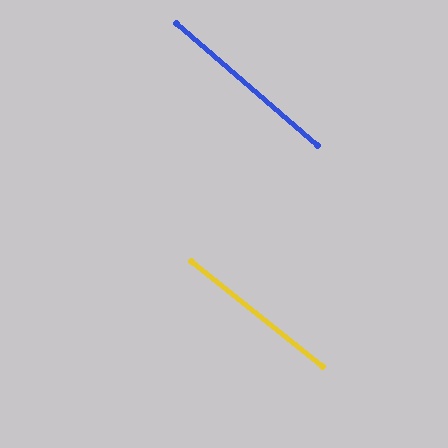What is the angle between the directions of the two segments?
Approximately 2 degrees.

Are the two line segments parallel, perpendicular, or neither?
Parallel — their directions differ by only 1.7°.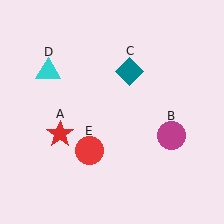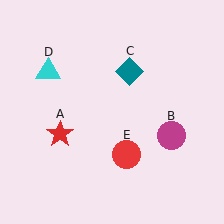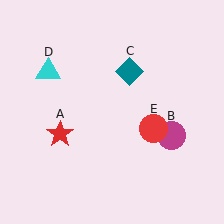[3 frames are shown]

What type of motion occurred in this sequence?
The red circle (object E) rotated counterclockwise around the center of the scene.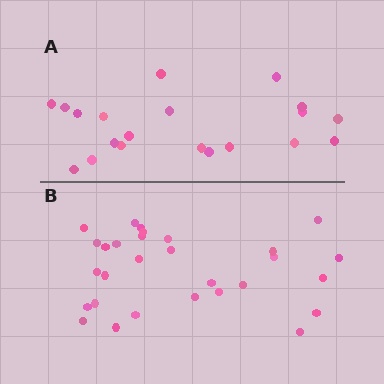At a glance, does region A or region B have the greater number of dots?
Region B (the bottom region) has more dots.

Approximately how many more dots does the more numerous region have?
Region B has roughly 8 or so more dots than region A.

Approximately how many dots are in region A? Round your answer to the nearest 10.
About 20 dots.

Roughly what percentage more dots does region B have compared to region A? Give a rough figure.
About 45% more.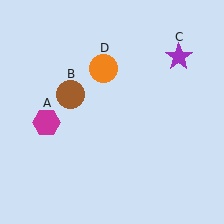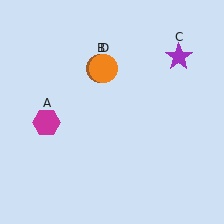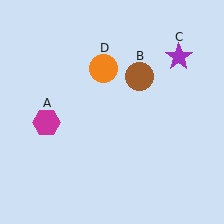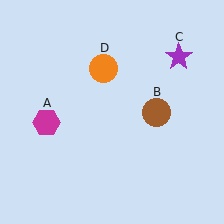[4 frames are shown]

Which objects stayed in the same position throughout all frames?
Magenta hexagon (object A) and purple star (object C) and orange circle (object D) remained stationary.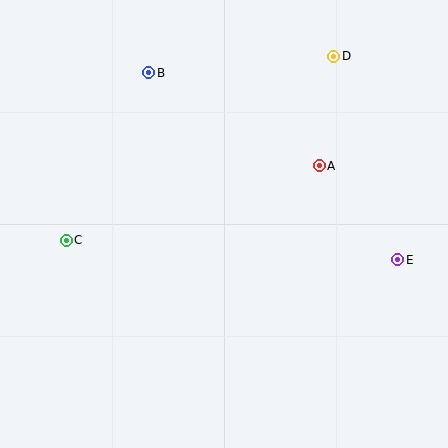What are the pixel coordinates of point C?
Point C is at (66, 240).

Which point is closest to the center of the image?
Point A at (319, 166) is closest to the center.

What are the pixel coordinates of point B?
Point B is at (149, 73).